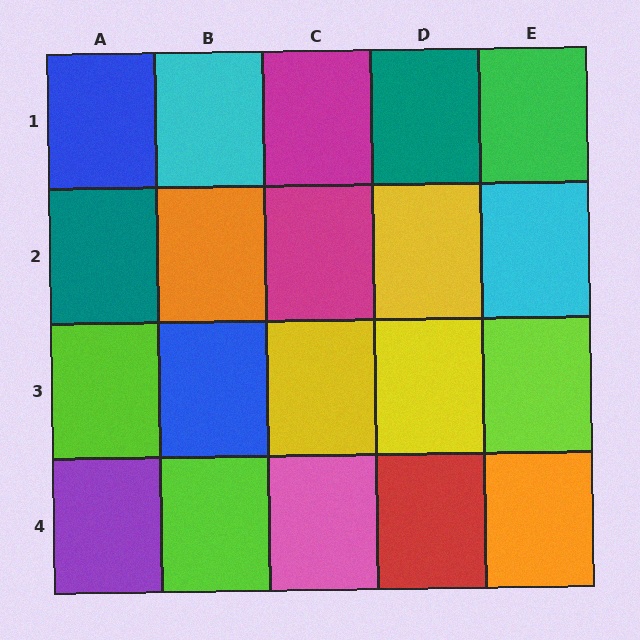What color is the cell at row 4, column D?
Red.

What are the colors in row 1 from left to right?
Blue, cyan, magenta, teal, green.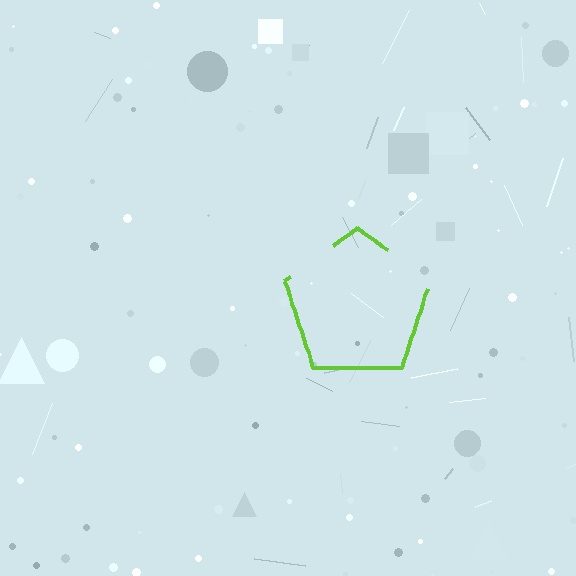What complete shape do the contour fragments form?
The contour fragments form a pentagon.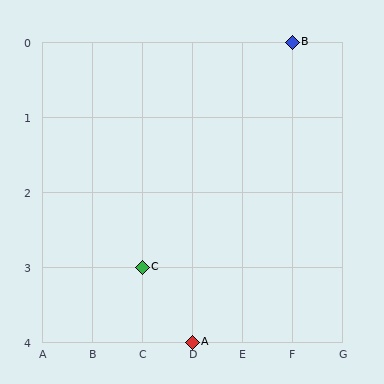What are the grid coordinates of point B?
Point B is at grid coordinates (F, 0).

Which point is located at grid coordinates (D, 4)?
Point A is at (D, 4).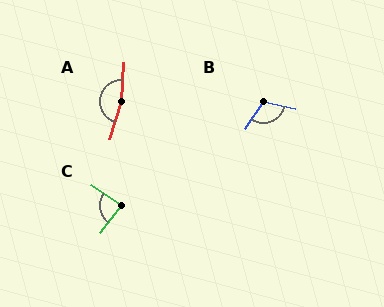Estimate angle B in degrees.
Approximately 112 degrees.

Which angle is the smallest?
C, at approximately 86 degrees.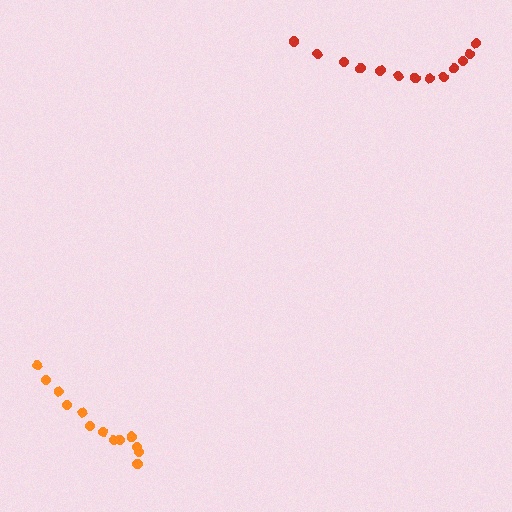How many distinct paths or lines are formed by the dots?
There are 2 distinct paths.